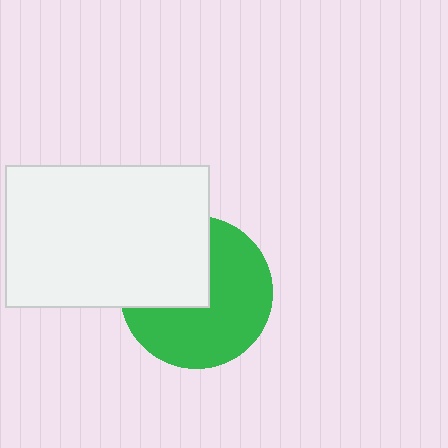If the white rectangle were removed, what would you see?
You would see the complete green circle.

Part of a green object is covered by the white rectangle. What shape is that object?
It is a circle.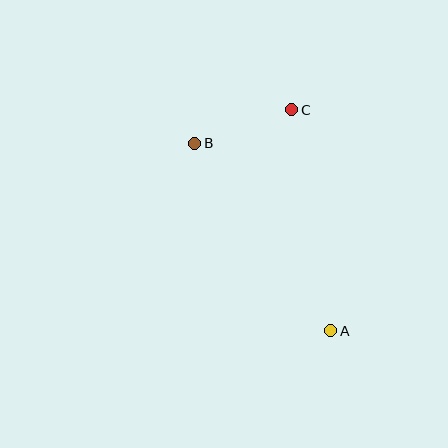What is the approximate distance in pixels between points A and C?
The distance between A and C is approximately 224 pixels.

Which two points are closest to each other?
Points B and C are closest to each other.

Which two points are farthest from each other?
Points A and B are farthest from each other.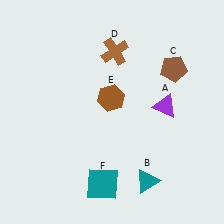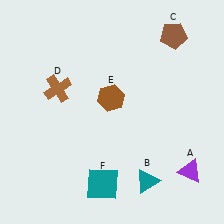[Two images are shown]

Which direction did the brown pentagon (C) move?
The brown pentagon (C) moved up.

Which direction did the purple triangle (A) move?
The purple triangle (A) moved down.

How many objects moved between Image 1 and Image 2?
3 objects moved between the two images.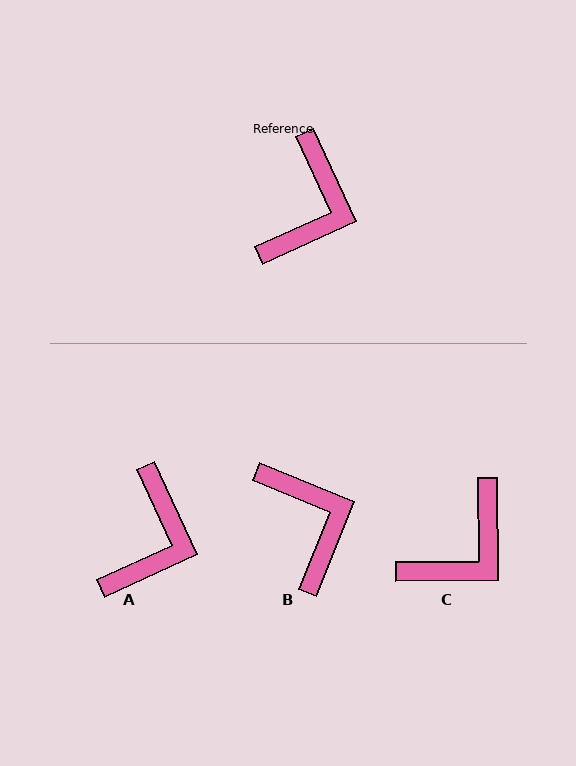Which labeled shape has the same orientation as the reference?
A.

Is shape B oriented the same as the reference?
No, it is off by about 43 degrees.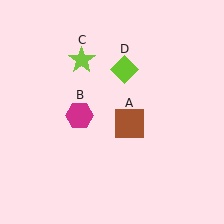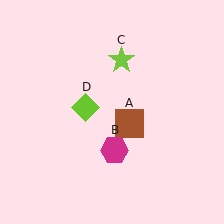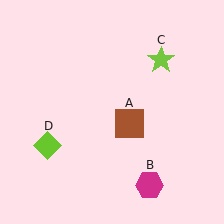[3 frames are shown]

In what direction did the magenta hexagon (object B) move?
The magenta hexagon (object B) moved down and to the right.